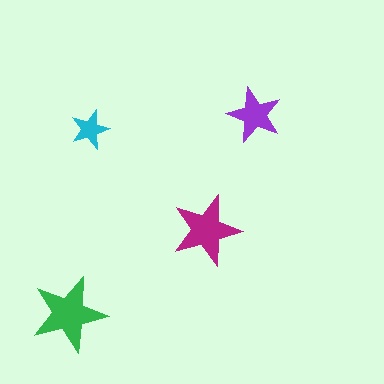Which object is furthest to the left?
The green star is leftmost.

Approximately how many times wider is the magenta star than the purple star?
About 1.5 times wider.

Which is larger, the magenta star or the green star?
The green one.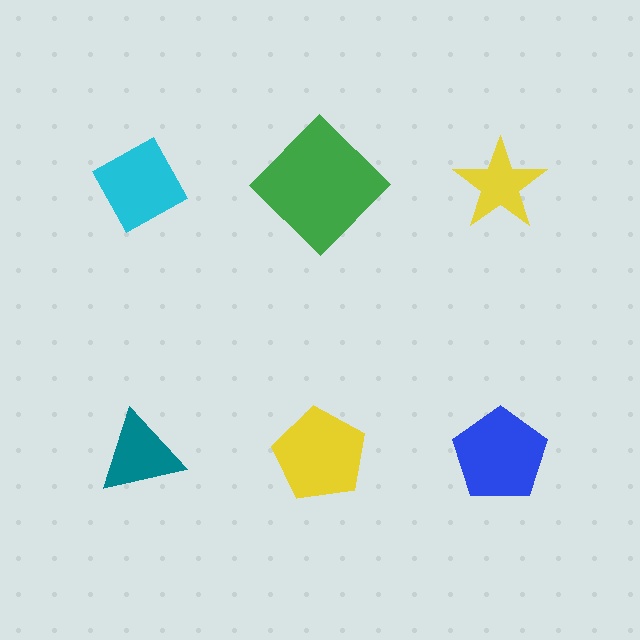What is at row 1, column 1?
A cyan diamond.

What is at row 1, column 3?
A yellow star.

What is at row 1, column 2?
A green diamond.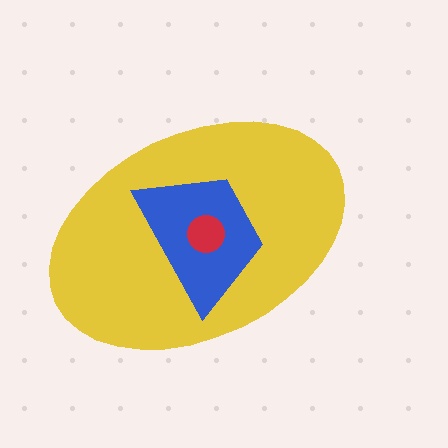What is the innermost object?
The red circle.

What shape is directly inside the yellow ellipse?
The blue trapezoid.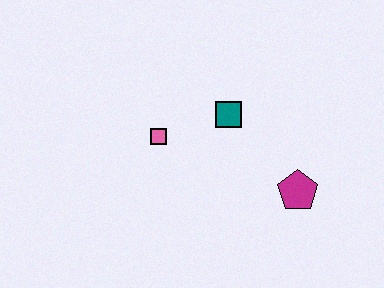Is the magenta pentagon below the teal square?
Yes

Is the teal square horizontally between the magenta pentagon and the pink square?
Yes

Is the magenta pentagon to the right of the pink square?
Yes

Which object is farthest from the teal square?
The magenta pentagon is farthest from the teal square.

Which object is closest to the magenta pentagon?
The teal square is closest to the magenta pentagon.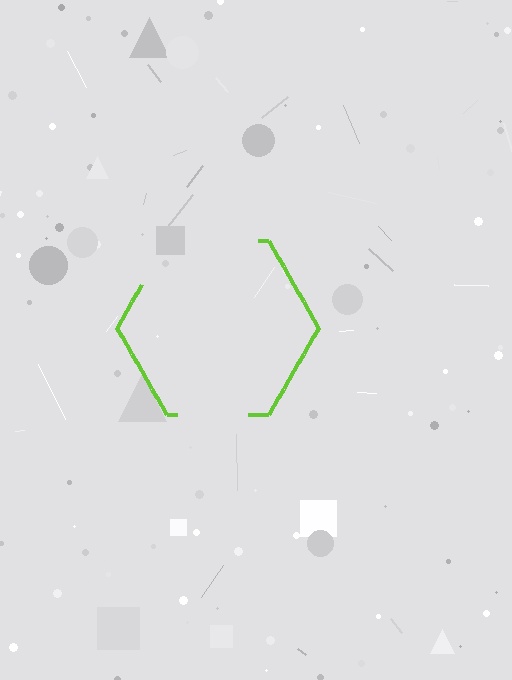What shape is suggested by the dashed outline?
The dashed outline suggests a hexagon.